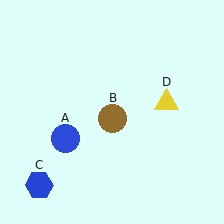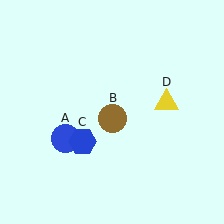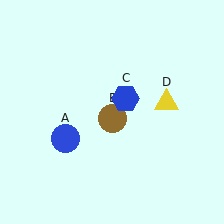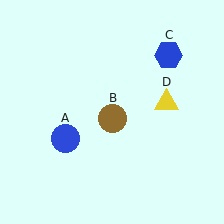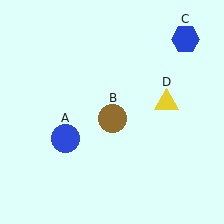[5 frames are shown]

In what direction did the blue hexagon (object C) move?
The blue hexagon (object C) moved up and to the right.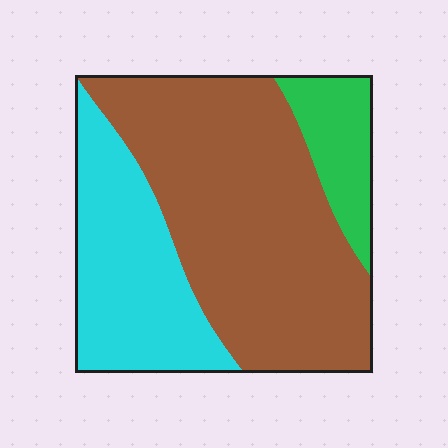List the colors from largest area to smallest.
From largest to smallest: brown, cyan, green.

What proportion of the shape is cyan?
Cyan covers about 30% of the shape.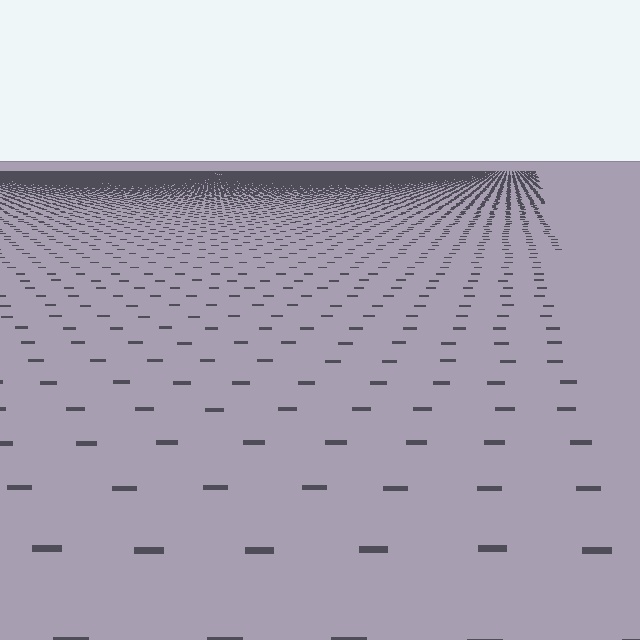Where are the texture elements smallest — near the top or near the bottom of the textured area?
Near the top.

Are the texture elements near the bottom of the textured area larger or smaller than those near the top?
Larger. Near the bottom, elements are closer to the viewer and appear at a bigger on-screen size.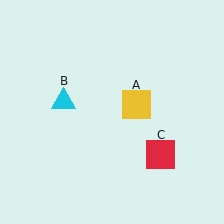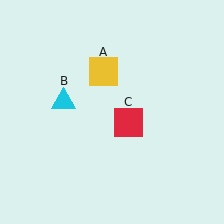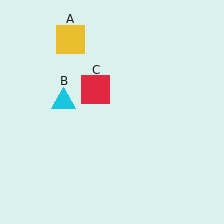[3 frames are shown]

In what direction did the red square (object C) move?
The red square (object C) moved up and to the left.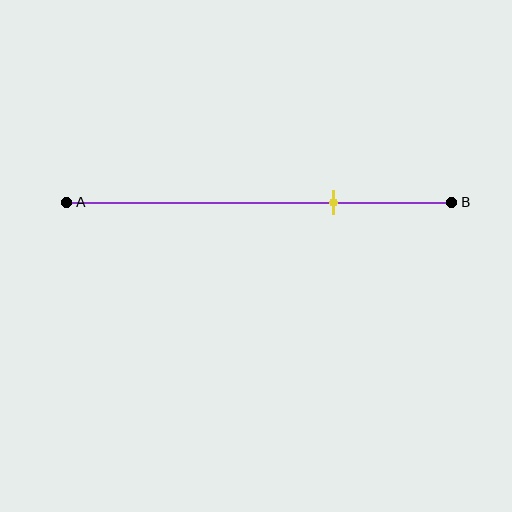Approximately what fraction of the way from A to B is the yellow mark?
The yellow mark is approximately 70% of the way from A to B.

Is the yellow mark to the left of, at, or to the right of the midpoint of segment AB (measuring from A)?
The yellow mark is to the right of the midpoint of segment AB.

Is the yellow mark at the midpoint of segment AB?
No, the mark is at about 70% from A, not at the 50% midpoint.